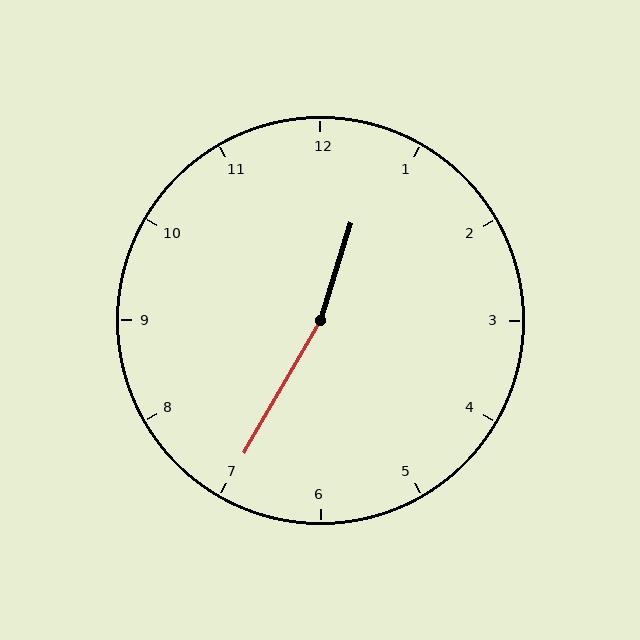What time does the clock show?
12:35.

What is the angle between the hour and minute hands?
Approximately 168 degrees.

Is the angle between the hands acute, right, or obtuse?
It is obtuse.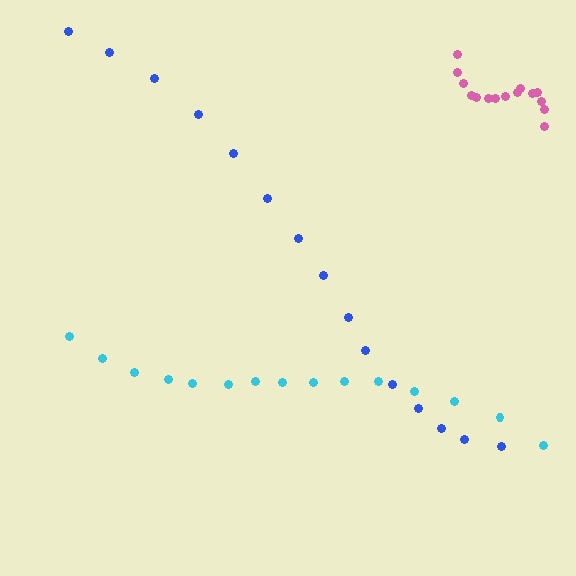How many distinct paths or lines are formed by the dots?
There are 3 distinct paths.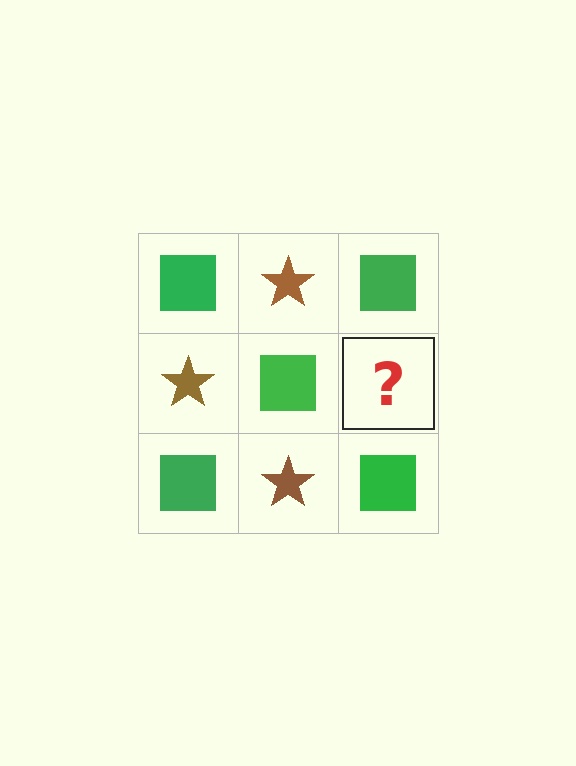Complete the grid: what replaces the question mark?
The question mark should be replaced with a brown star.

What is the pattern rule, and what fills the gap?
The rule is that it alternates green square and brown star in a checkerboard pattern. The gap should be filled with a brown star.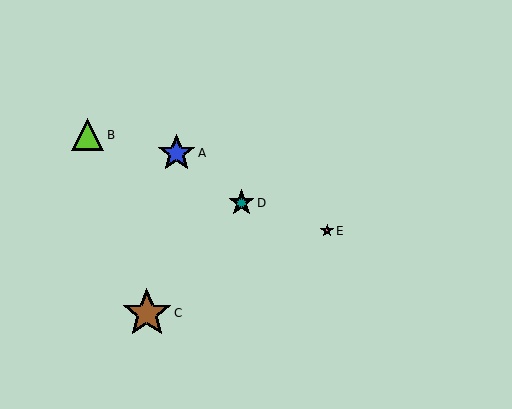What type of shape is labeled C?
Shape C is a brown star.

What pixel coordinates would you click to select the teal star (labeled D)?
Click at (242, 203) to select the teal star D.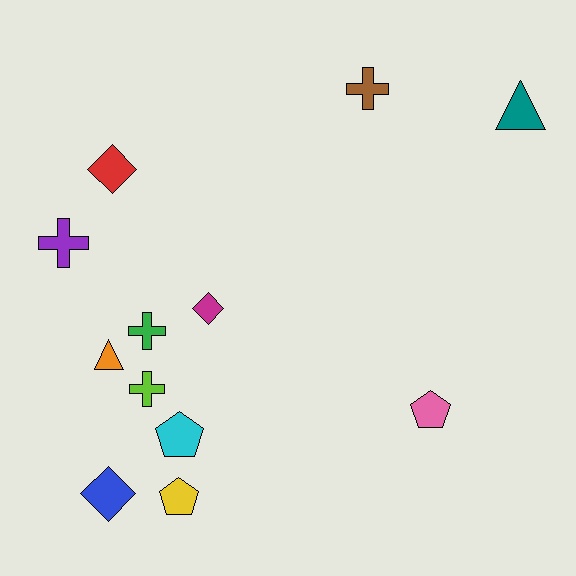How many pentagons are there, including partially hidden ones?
There are 3 pentagons.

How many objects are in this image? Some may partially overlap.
There are 12 objects.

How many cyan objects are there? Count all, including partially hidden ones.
There is 1 cyan object.